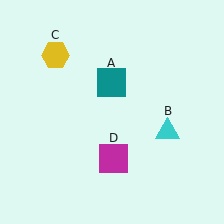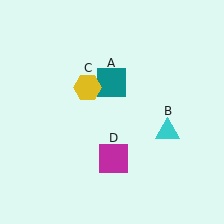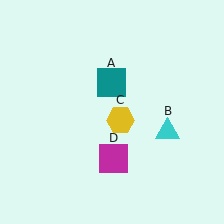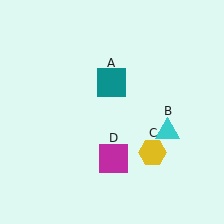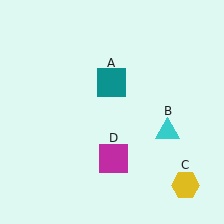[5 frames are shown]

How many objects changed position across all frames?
1 object changed position: yellow hexagon (object C).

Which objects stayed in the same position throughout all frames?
Teal square (object A) and cyan triangle (object B) and magenta square (object D) remained stationary.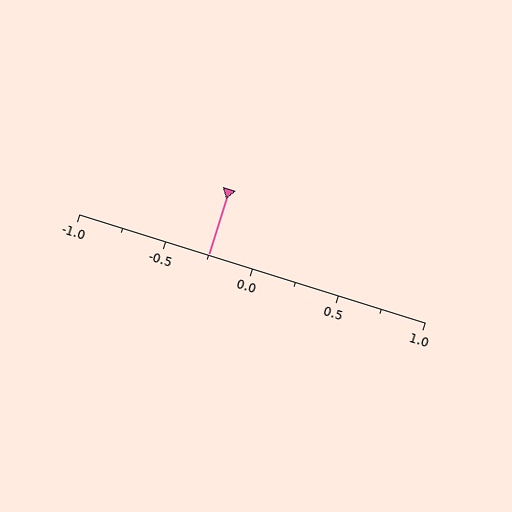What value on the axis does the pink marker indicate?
The marker indicates approximately -0.25.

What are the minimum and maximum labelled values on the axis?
The axis runs from -1.0 to 1.0.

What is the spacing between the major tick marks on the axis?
The major ticks are spaced 0.5 apart.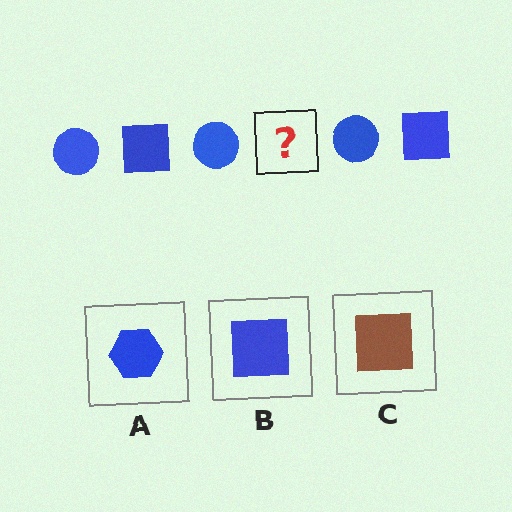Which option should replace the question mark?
Option B.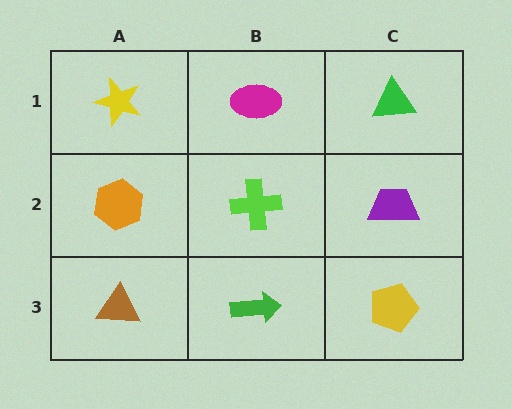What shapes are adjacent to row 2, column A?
A yellow star (row 1, column A), a brown triangle (row 3, column A), a lime cross (row 2, column B).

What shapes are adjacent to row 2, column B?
A magenta ellipse (row 1, column B), a green arrow (row 3, column B), an orange hexagon (row 2, column A), a purple trapezoid (row 2, column C).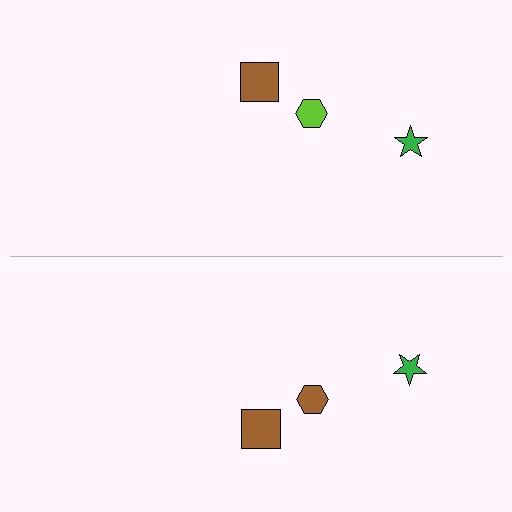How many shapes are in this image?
There are 6 shapes in this image.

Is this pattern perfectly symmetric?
No, the pattern is not perfectly symmetric. The brown hexagon on the bottom side breaks the symmetry — its mirror counterpart is lime.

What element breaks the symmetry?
The brown hexagon on the bottom side breaks the symmetry — its mirror counterpart is lime.